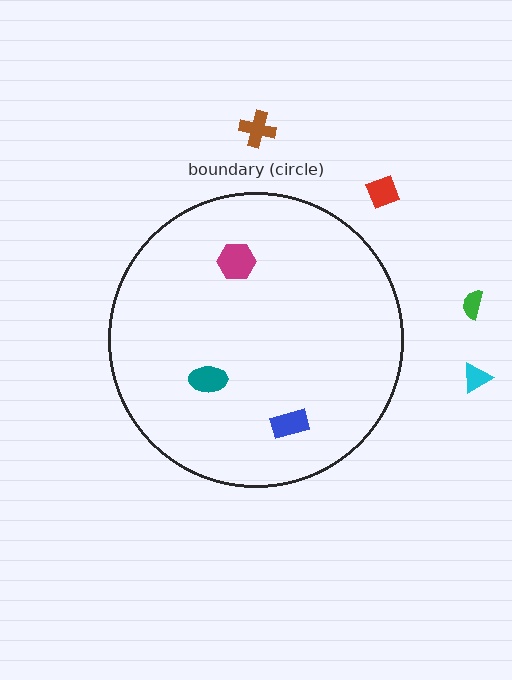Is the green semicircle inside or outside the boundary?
Outside.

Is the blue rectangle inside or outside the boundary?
Inside.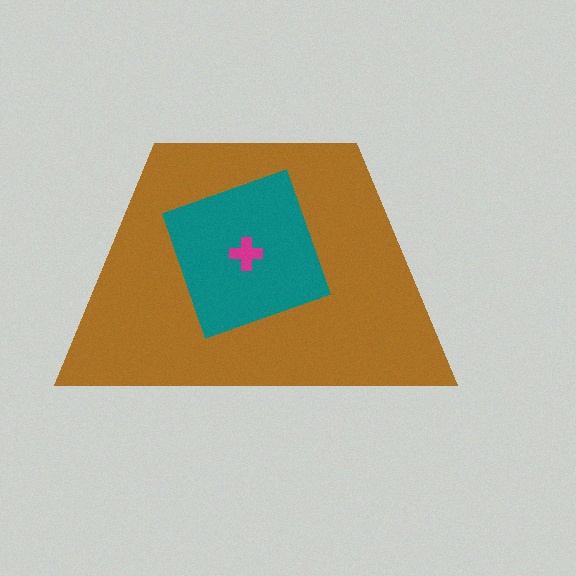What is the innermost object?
The magenta cross.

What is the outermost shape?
The brown trapezoid.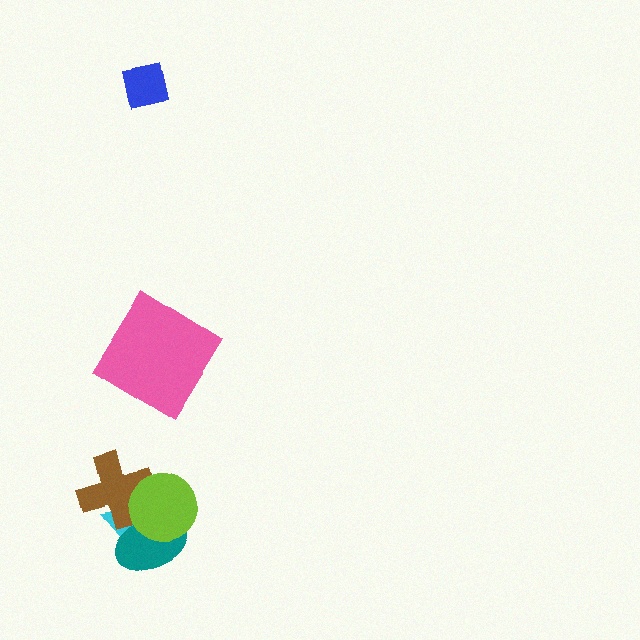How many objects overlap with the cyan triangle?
3 objects overlap with the cyan triangle.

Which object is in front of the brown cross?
The lime circle is in front of the brown cross.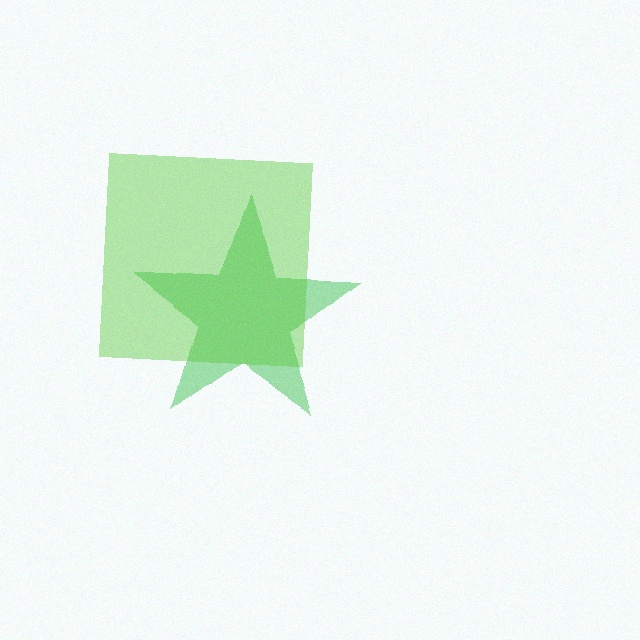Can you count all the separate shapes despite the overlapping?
Yes, there are 2 separate shapes.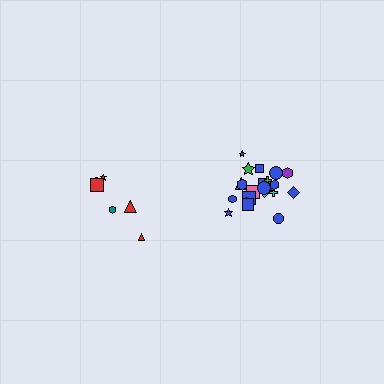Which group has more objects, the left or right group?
The right group.